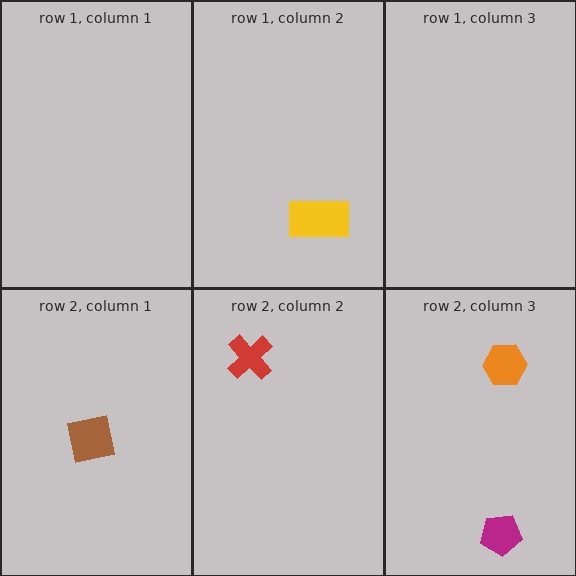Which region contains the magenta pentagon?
The row 2, column 3 region.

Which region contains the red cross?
The row 2, column 2 region.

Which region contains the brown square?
The row 2, column 1 region.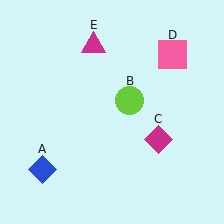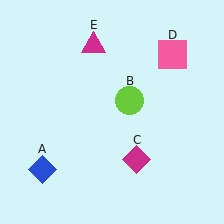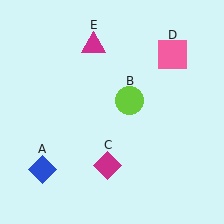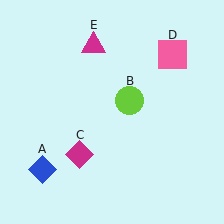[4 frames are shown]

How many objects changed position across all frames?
1 object changed position: magenta diamond (object C).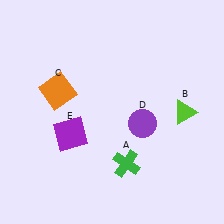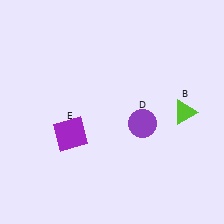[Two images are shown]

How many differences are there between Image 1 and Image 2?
There are 2 differences between the two images.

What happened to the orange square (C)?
The orange square (C) was removed in Image 2. It was in the top-left area of Image 1.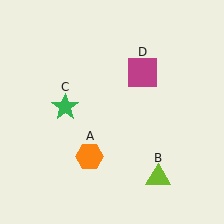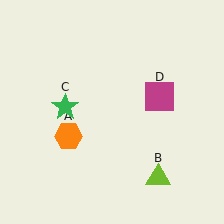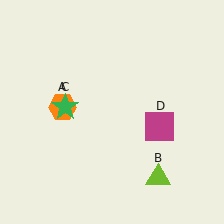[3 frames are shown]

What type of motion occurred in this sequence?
The orange hexagon (object A), magenta square (object D) rotated clockwise around the center of the scene.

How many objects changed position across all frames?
2 objects changed position: orange hexagon (object A), magenta square (object D).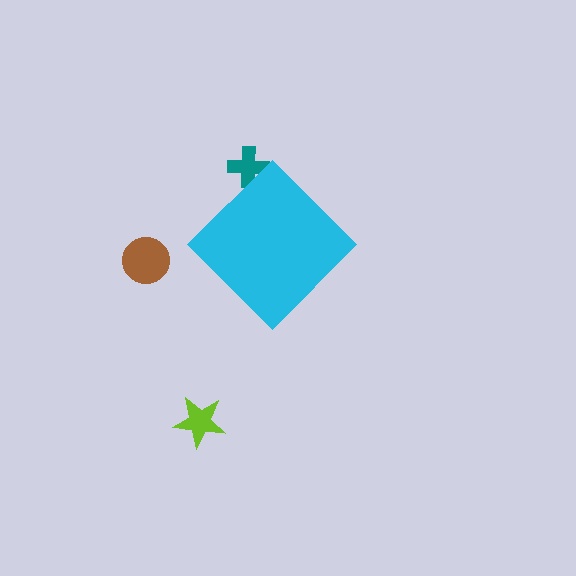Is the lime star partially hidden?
No, the lime star is fully visible.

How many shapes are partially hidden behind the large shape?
1 shape is partially hidden.